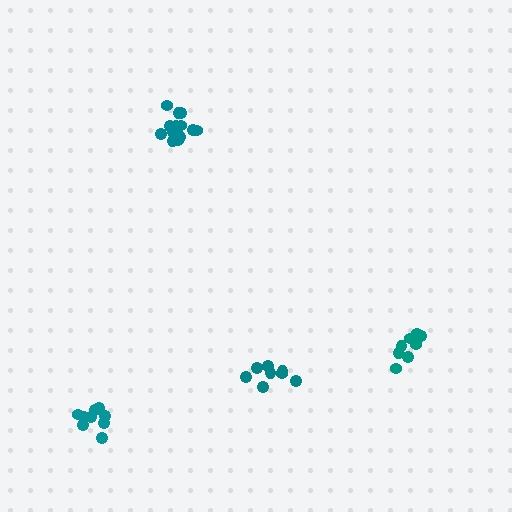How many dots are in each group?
Group 1: 9 dots, Group 2: 8 dots, Group 3: 8 dots, Group 4: 13 dots (38 total).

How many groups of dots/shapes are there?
There are 4 groups.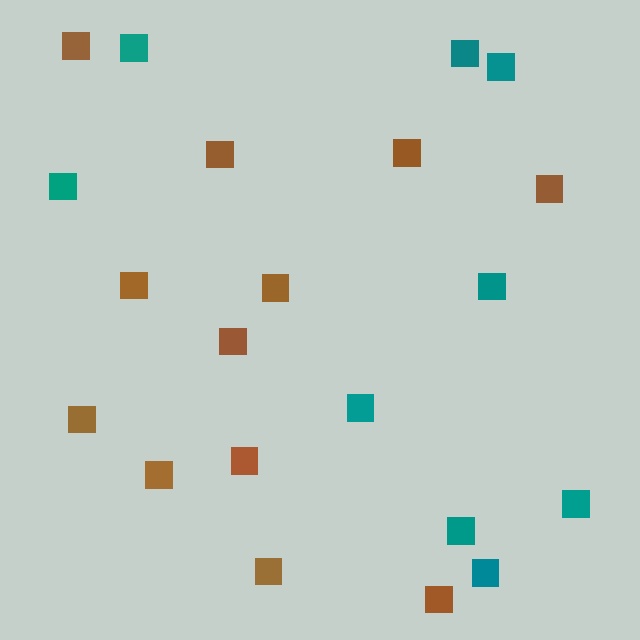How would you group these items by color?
There are 2 groups: one group of brown squares (12) and one group of teal squares (9).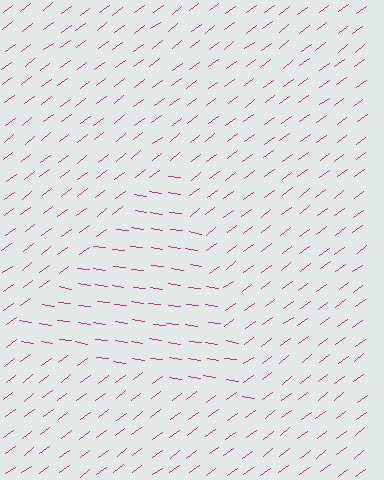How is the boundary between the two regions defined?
The boundary is defined purely by a change in line orientation (approximately 45 degrees difference). All lines are the same color and thickness.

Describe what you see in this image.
The image is filled with small magenta line segments. A triangle region in the image has lines oriented differently from the surrounding lines, creating a visible texture boundary.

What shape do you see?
I see a triangle.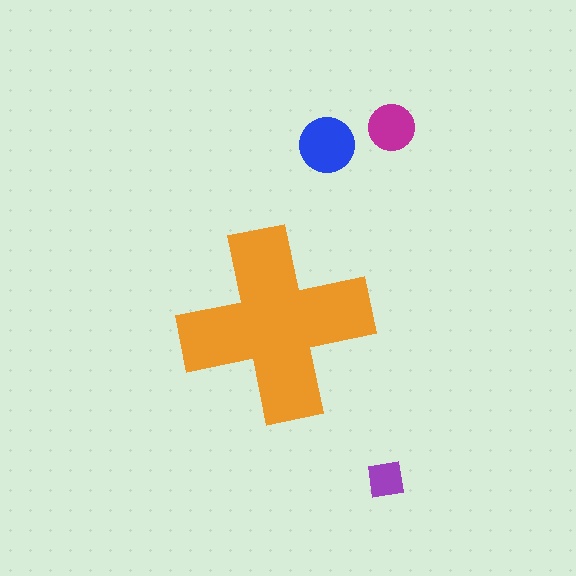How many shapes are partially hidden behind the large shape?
0 shapes are partially hidden.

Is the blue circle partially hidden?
No, the blue circle is fully visible.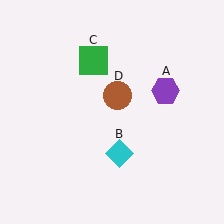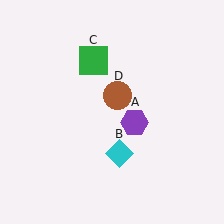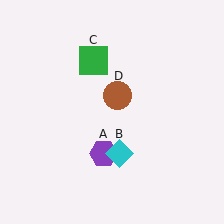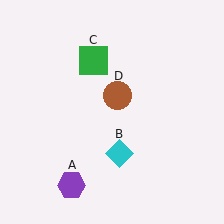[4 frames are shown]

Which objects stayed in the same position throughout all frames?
Cyan diamond (object B) and green square (object C) and brown circle (object D) remained stationary.